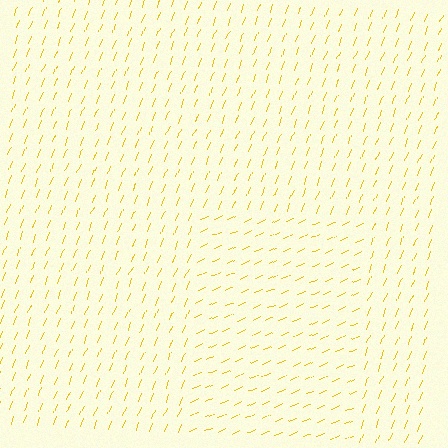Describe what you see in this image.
The image is filled with small yellow line segments. A rectangle region in the image has lines oriented differently from the surrounding lines, creating a visible texture boundary.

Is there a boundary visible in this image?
Yes, there is a texture boundary formed by a change in line orientation.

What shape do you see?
I see a rectangle.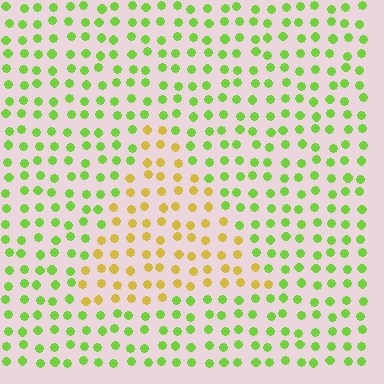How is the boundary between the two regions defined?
The boundary is defined purely by a slight shift in hue (about 50 degrees). Spacing, size, and orientation are identical on both sides.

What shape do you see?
I see a triangle.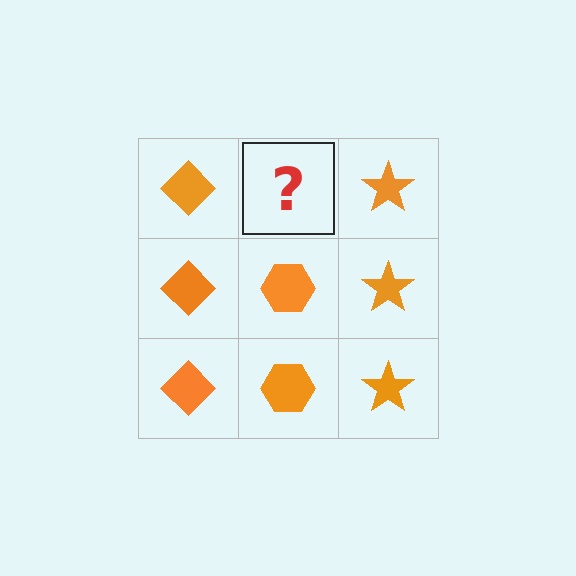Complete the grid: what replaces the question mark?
The question mark should be replaced with an orange hexagon.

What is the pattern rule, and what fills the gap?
The rule is that each column has a consistent shape. The gap should be filled with an orange hexagon.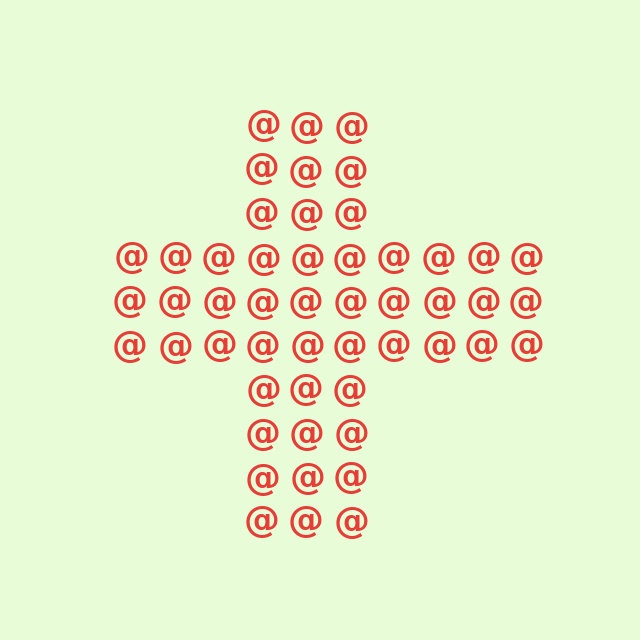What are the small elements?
The small elements are at signs.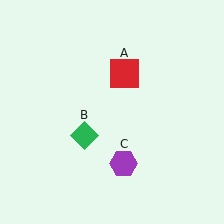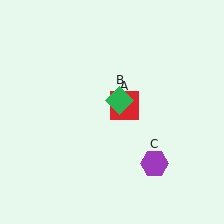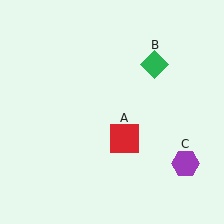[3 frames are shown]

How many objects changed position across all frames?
3 objects changed position: red square (object A), green diamond (object B), purple hexagon (object C).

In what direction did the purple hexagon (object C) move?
The purple hexagon (object C) moved right.